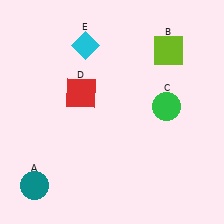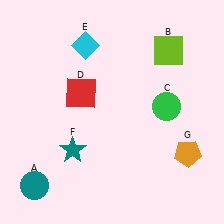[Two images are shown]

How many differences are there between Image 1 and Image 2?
There are 2 differences between the two images.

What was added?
A teal star (F), an orange pentagon (G) were added in Image 2.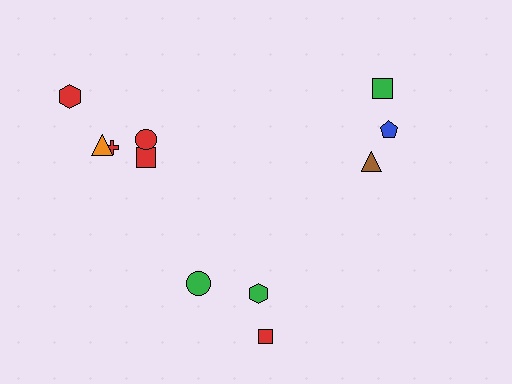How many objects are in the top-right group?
There are 3 objects.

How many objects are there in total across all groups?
There are 11 objects.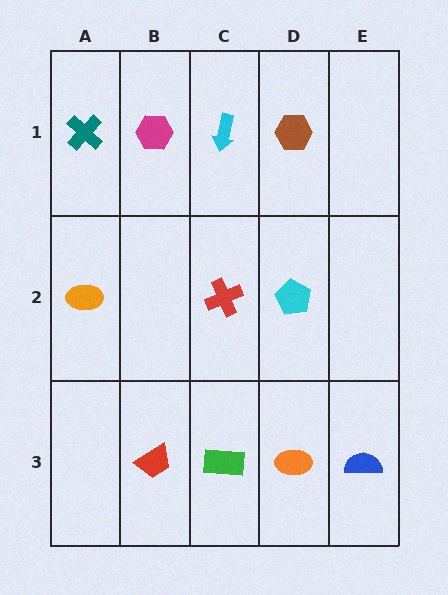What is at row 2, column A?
An orange ellipse.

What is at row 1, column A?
A teal cross.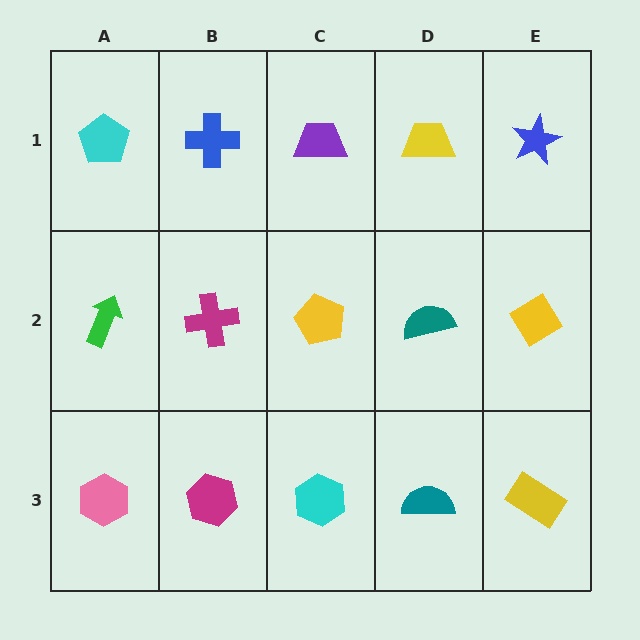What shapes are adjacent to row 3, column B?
A magenta cross (row 2, column B), a pink hexagon (row 3, column A), a cyan hexagon (row 3, column C).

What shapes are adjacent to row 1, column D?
A teal semicircle (row 2, column D), a purple trapezoid (row 1, column C), a blue star (row 1, column E).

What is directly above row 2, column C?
A purple trapezoid.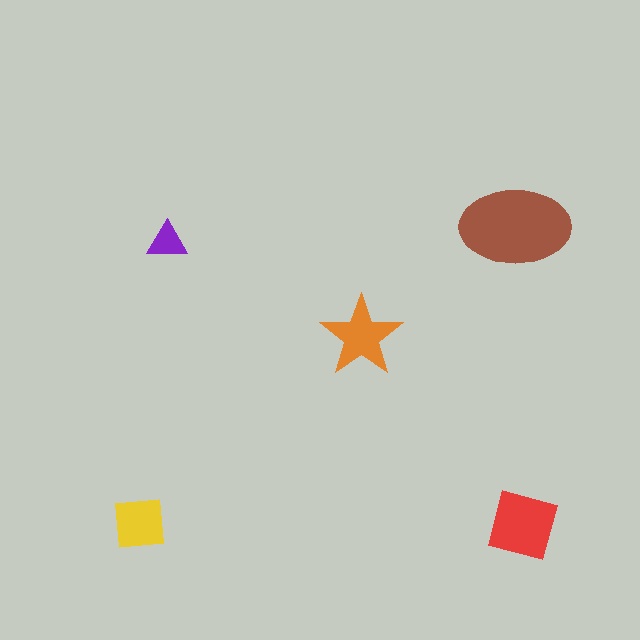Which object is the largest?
The brown ellipse.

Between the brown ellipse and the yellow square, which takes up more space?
The brown ellipse.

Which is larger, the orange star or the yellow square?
The orange star.